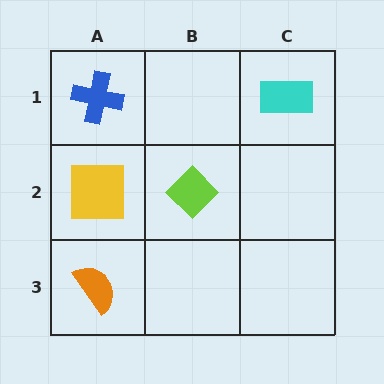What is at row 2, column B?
A lime diamond.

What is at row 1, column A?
A blue cross.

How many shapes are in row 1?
2 shapes.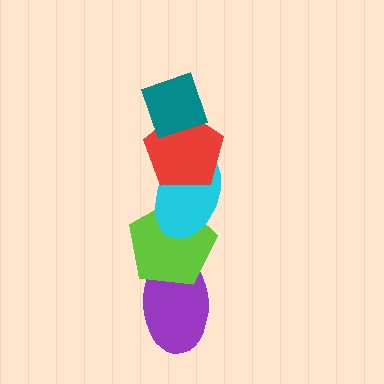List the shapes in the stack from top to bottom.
From top to bottom: the teal diamond, the red pentagon, the cyan ellipse, the lime pentagon, the purple ellipse.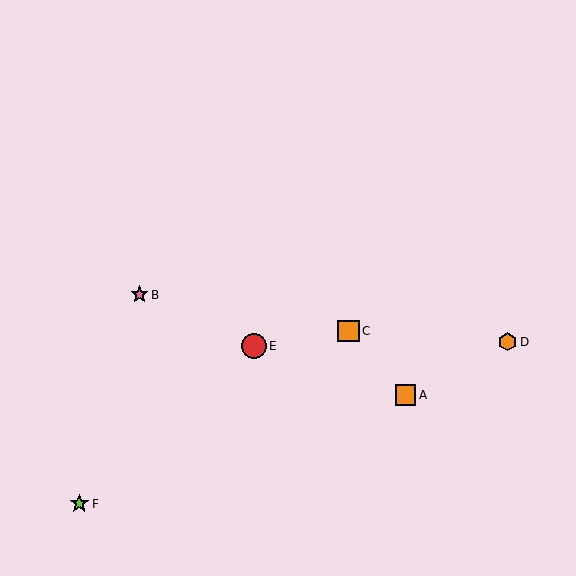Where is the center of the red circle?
The center of the red circle is at (254, 346).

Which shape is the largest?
The red circle (labeled E) is the largest.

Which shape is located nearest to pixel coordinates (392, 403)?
The orange square (labeled A) at (406, 395) is nearest to that location.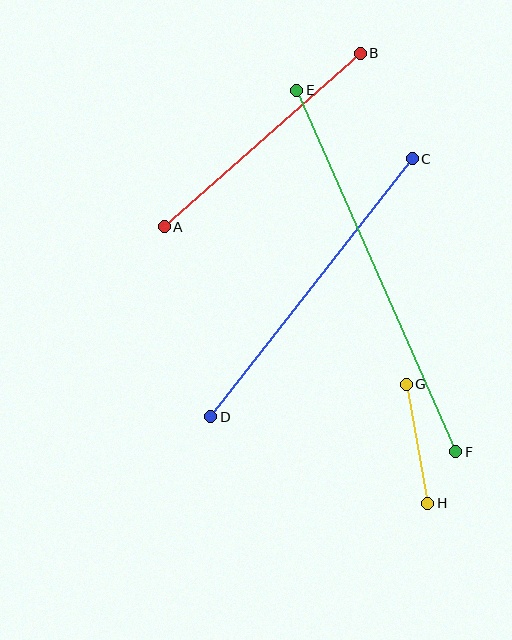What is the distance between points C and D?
The distance is approximately 327 pixels.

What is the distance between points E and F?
The distance is approximately 395 pixels.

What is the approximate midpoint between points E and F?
The midpoint is at approximately (376, 271) pixels.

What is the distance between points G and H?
The distance is approximately 121 pixels.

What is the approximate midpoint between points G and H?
The midpoint is at approximately (417, 444) pixels.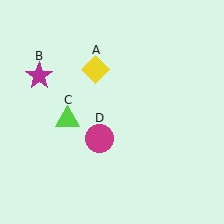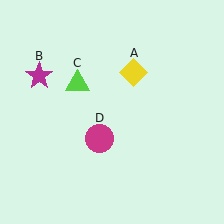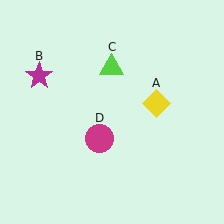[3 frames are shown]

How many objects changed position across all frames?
2 objects changed position: yellow diamond (object A), lime triangle (object C).